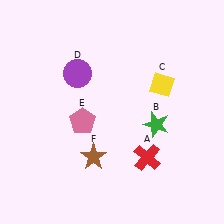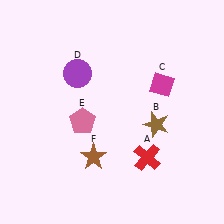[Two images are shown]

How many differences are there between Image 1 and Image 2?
There are 2 differences between the two images.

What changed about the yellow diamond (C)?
In Image 1, C is yellow. In Image 2, it changed to magenta.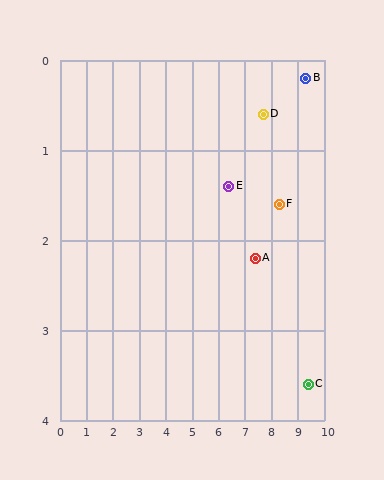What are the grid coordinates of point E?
Point E is at approximately (6.4, 1.4).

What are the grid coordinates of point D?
Point D is at approximately (7.7, 0.6).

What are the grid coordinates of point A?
Point A is at approximately (7.4, 2.2).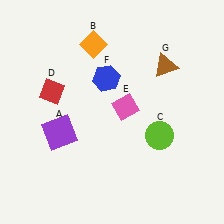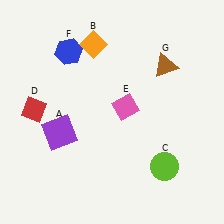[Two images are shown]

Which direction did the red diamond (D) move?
The red diamond (D) moved down.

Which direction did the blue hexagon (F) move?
The blue hexagon (F) moved left.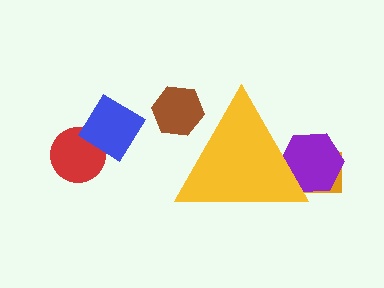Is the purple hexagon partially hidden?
Yes, the purple hexagon is partially hidden behind the yellow triangle.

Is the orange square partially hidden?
Yes, the orange square is partially hidden behind the yellow triangle.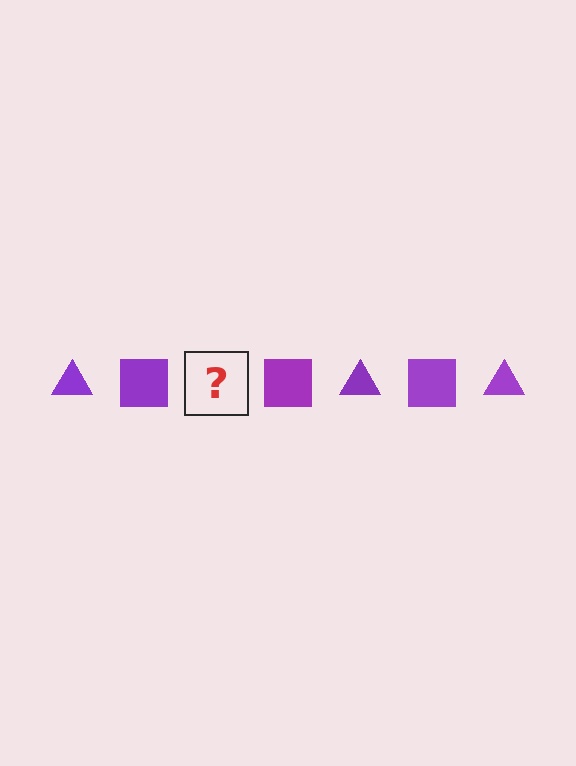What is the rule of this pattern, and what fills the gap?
The rule is that the pattern cycles through triangle, square shapes in purple. The gap should be filled with a purple triangle.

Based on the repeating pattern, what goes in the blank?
The blank should be a purple triangle.